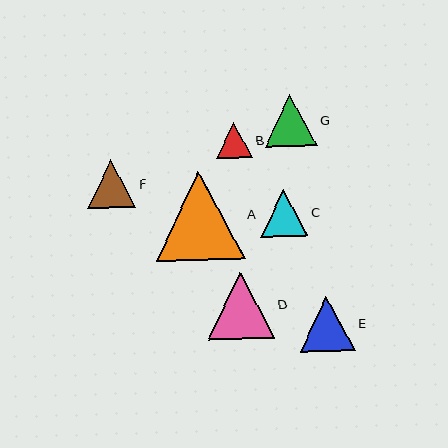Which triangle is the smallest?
Triangle B is the smallest with a size of approximately 36 pixels.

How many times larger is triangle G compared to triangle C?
Triangle G is approximately 1.1 times the size of triangle C.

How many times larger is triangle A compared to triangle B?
Triangle A is approximately 2.4 times the size of triangle B.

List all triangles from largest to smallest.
From largest to smallest: A, D, E, G, F, C, B.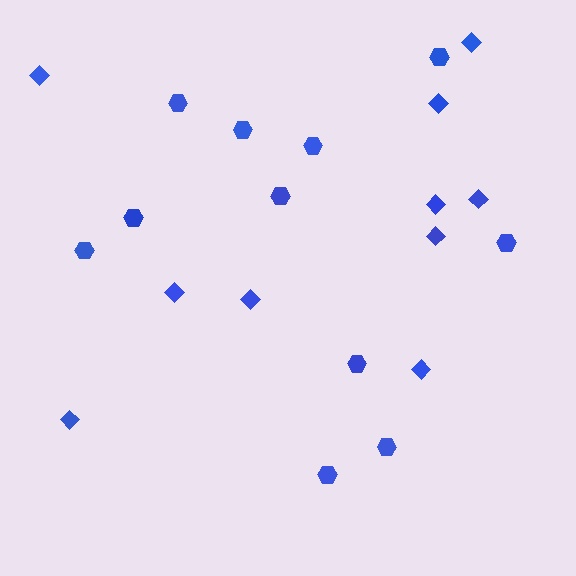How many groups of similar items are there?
There are 2 groups: one group of hexagons (11) and one group of diamonds (10).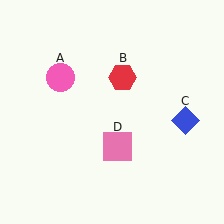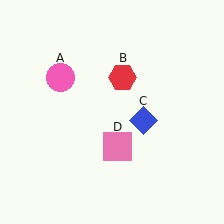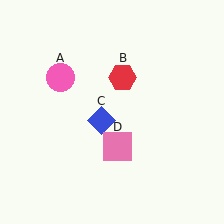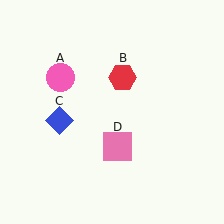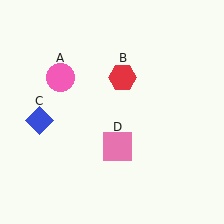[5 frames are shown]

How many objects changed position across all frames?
1 object changed position: blue diamond (object C).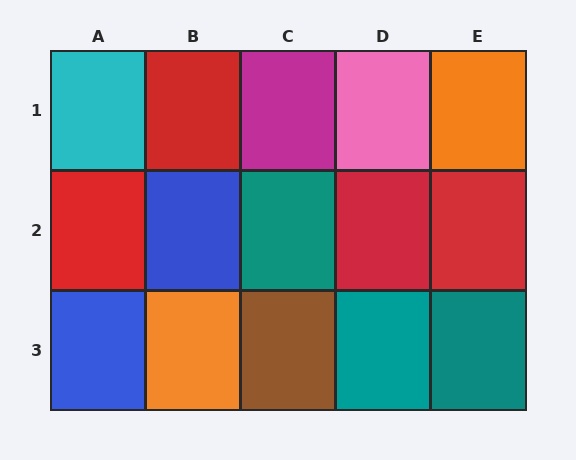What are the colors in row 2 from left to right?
Red, blue, teal, red, red.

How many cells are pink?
1 cell is pink.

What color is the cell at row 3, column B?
Orange.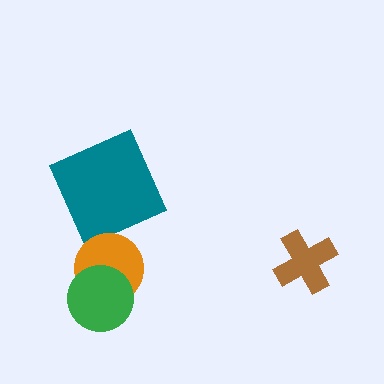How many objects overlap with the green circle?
1 object overlaps with the green circle.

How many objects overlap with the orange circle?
1 object overlaps with the orange circle.